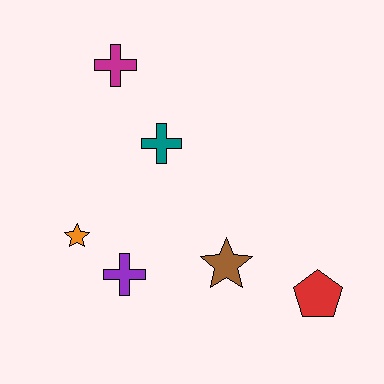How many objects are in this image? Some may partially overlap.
There are 6 objects.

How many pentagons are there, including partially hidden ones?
There is 1 pentagon.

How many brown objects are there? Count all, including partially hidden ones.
There is 1 brown object.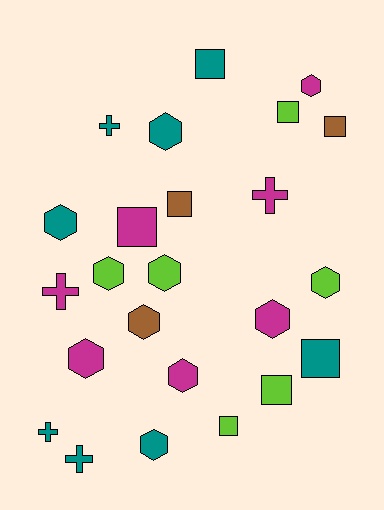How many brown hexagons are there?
There is 1 brown hexagon.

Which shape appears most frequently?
Hexagon, with 11 objects.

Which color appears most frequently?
Teal, with 8 objects.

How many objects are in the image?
There are 24 objects.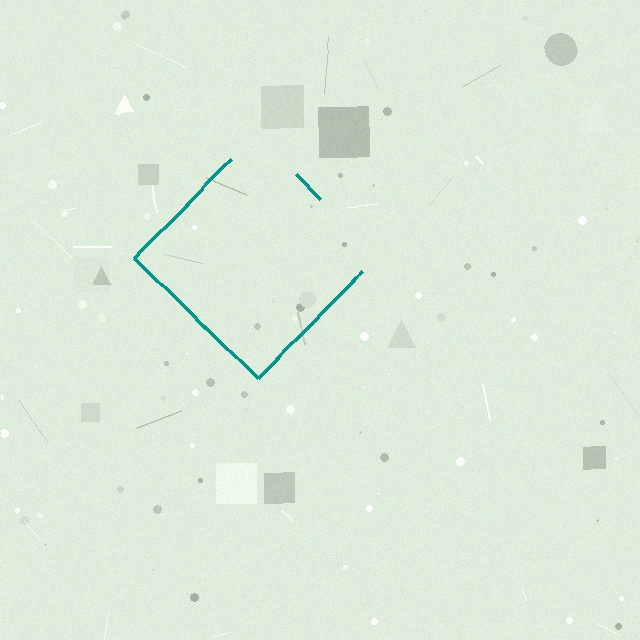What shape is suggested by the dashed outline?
The dashed outline suggests a diamond.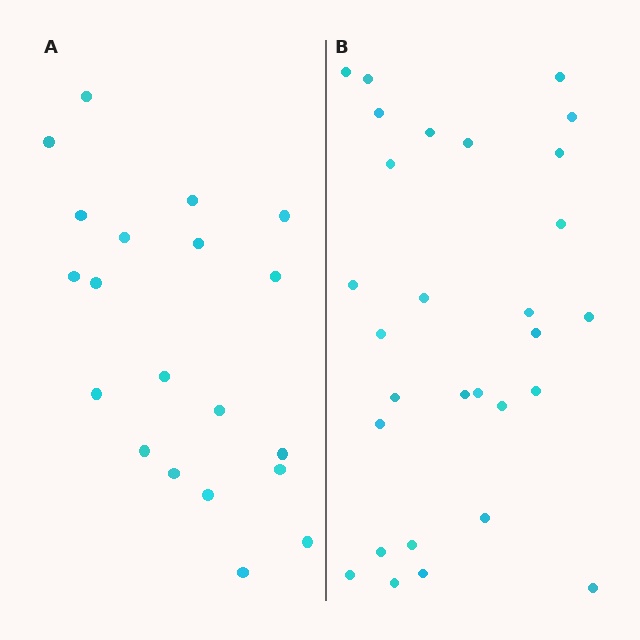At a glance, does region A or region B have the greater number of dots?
Region B (the right region) has more dots.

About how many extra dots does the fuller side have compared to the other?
Region B has roughly 8 or so more dots than region A.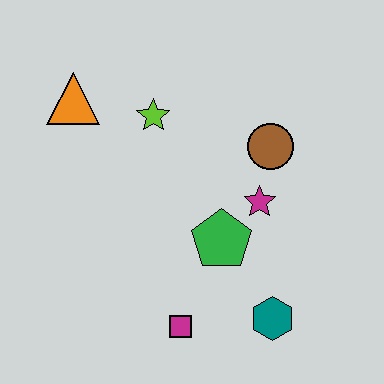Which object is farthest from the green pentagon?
The orange triangle is farthest from the green pentagon.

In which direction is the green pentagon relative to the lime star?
The green pentagon is below the lime star.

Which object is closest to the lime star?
The orange triangle is closest to the lime star.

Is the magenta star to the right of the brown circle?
No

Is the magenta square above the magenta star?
No